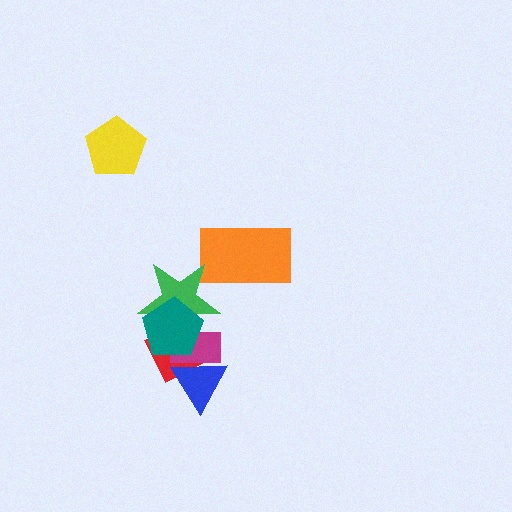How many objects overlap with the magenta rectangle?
4 objects overlap with the magenta rectangle.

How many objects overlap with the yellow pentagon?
0 objects overlap with the yellow pentagon.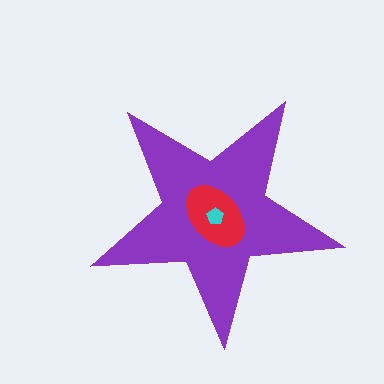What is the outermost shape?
The purple star.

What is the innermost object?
The cyan pentagon.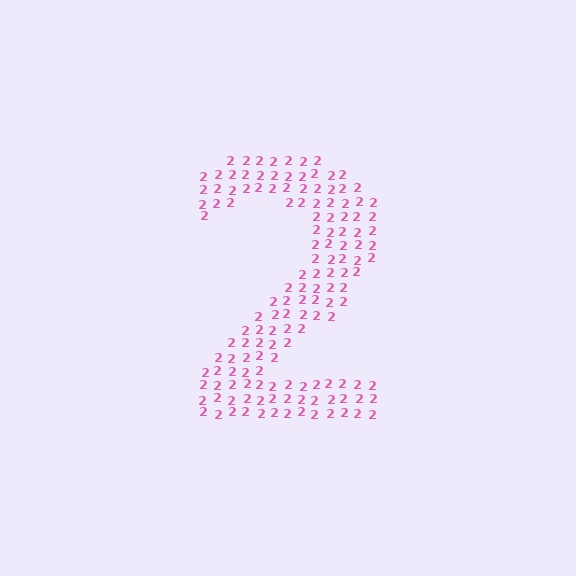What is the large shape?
The large shape is the digit 2.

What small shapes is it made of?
It is made of small digit 2's.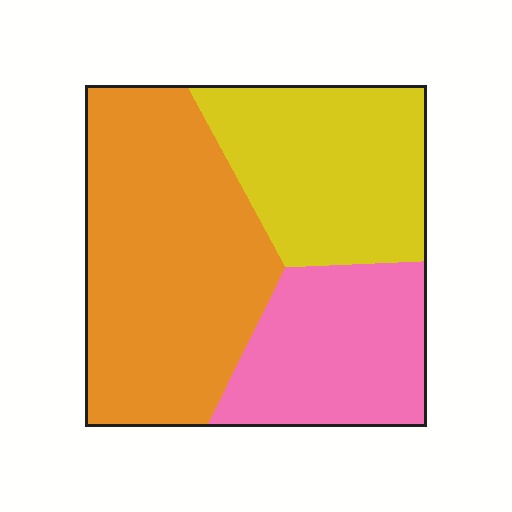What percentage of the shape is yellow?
Yellow takes up between a sixth and a third of the shape.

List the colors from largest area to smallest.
From largest to smallest: orange, yellow, pink.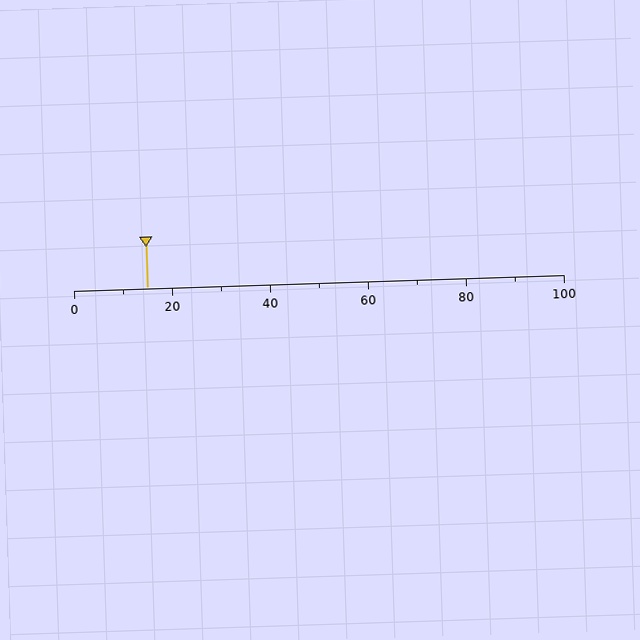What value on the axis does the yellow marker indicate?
The marker indicates approximately 15.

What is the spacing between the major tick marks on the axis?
The major ticks are spaced 20 apart.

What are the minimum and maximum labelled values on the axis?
The axis runs from 0 to 100.